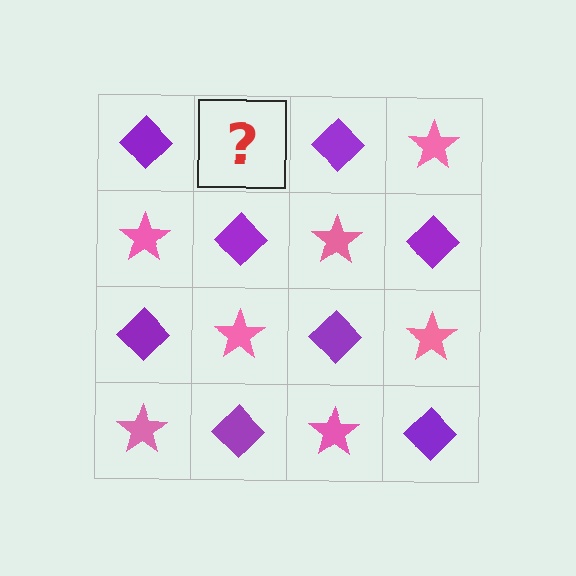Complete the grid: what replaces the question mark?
The question mark should be replaced with a pink star.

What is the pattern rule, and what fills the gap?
The rule is that it alternates purple diamond and pink star in a checkerboard pattern. The gap should be filled with a pink star.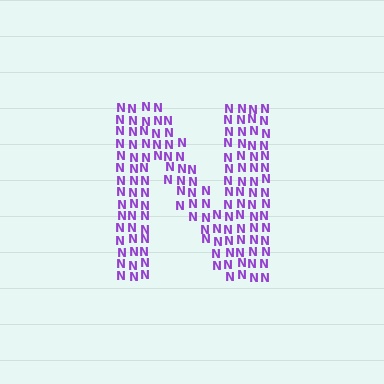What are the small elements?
The small elements are letter N's.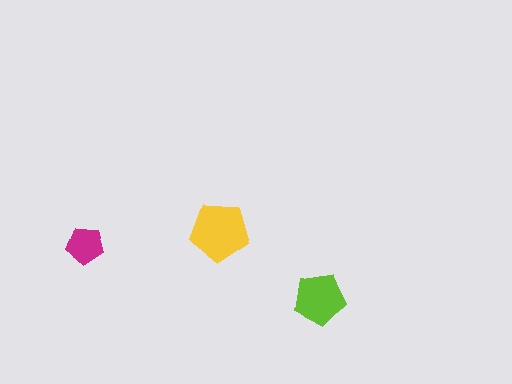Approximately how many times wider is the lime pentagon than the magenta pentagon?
About 1.5 times wider.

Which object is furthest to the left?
The magenta pentagon is leftmost.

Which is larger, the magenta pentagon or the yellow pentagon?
The yellow one.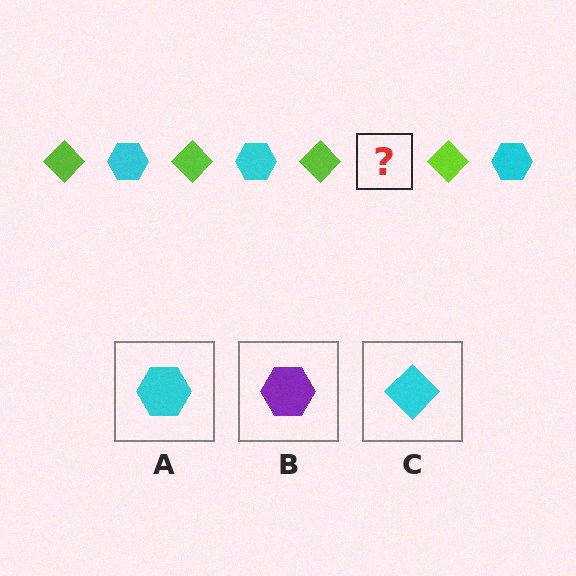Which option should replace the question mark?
Option A.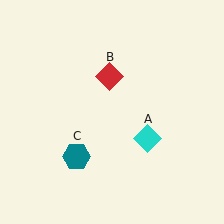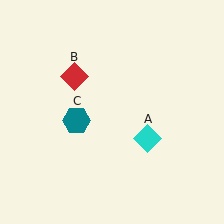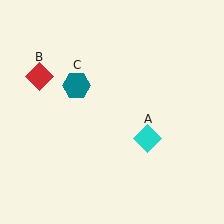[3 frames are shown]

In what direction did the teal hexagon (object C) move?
The teal hexagon (object C) moved up.